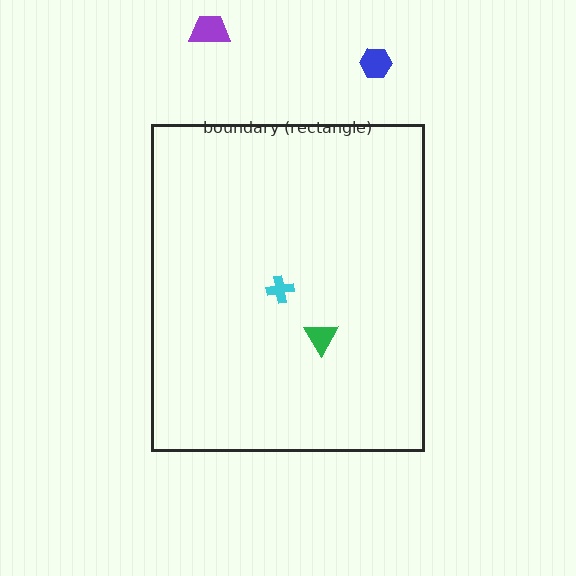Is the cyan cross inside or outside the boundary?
Inside.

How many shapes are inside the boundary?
2 inside, 2 outside.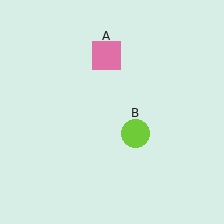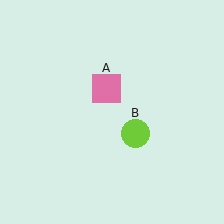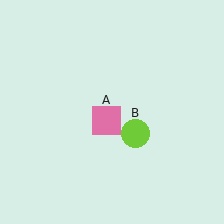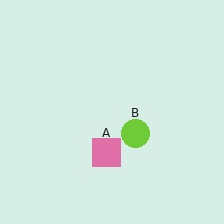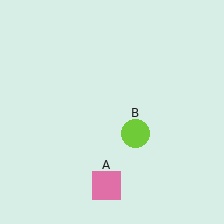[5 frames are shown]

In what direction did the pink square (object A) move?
The pink square (object A) moved down.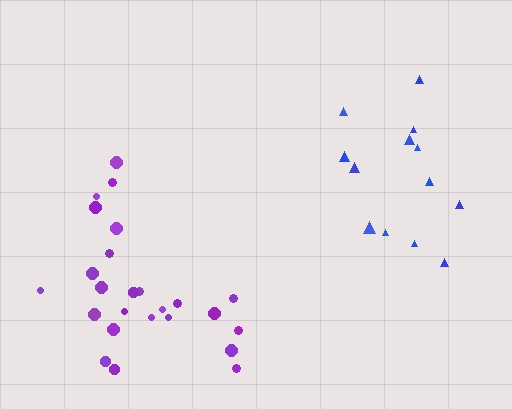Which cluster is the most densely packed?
Purple.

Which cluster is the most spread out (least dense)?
Blue.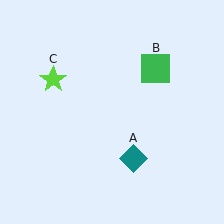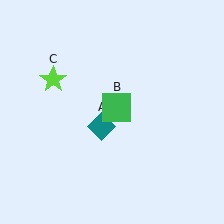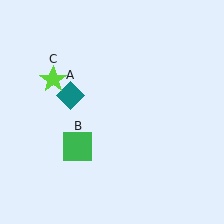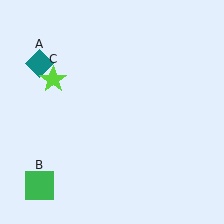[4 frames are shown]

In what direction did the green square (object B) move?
The green square (object B) moved down and to the left.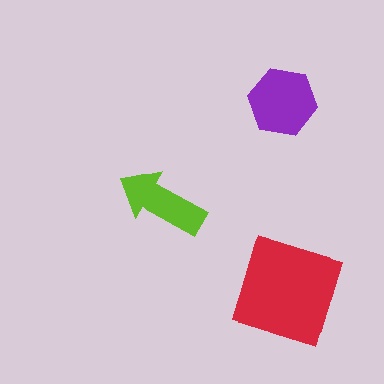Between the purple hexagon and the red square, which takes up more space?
The red square.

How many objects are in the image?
There are 3 objects in the image.